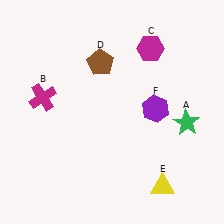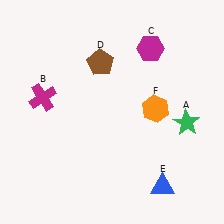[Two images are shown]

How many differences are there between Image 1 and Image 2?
There are 2 differences between the two images.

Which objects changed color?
E changed from yellow to blue. F changed from purple to orange.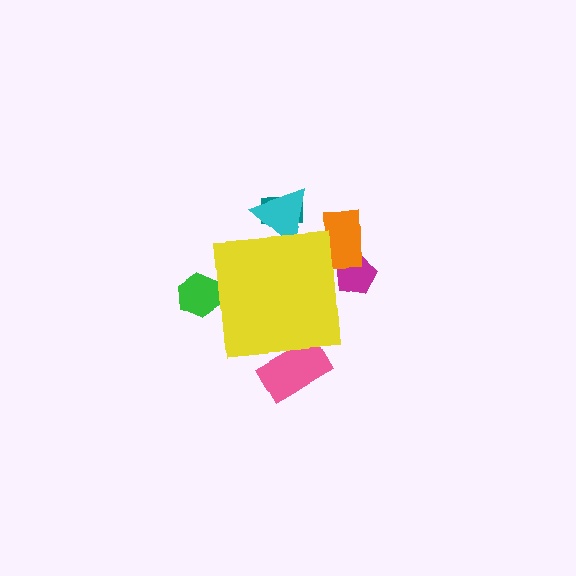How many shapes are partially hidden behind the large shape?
6 shapes are partially hidden.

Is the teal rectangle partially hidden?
Yes, the teal rectangle is partially hidden behind the yellow square.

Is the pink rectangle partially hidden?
Yes, the pink rectangle is partially hidden behind the yellow square.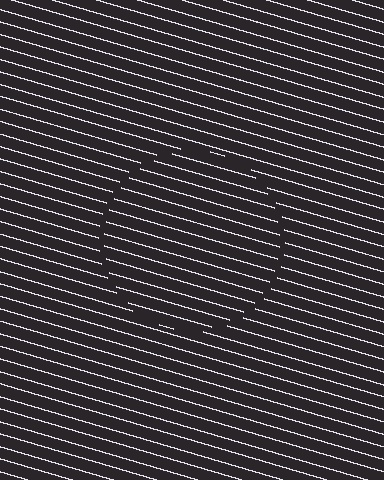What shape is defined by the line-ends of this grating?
An illusory circle. The interior of the shape contains the same grating, shifted by half a period — the contour is defined by the phase discontinuity where line-ends from the inner and outer gratings abut.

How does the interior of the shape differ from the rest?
The interior of the shape contains the same grating, shifted by half a period — the contour is defined by the phase discontinuity where line-ends from the inner and outer gratings abut.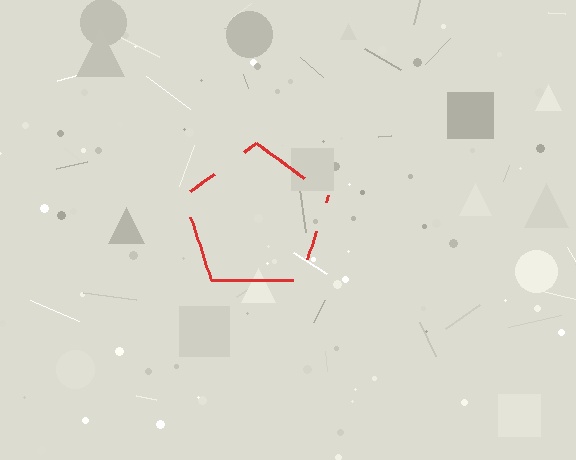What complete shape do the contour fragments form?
The contour fragments form a pentagon.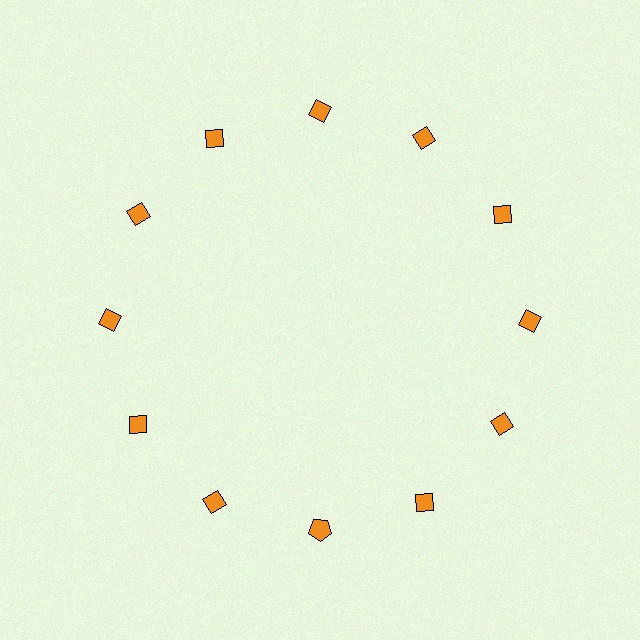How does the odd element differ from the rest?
It has a different shape: pentagon instead of diamond.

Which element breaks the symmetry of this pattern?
The orange pentagon at roughly the 6 o'clock position breaks the symmetry. All other shapes are orange diamonds.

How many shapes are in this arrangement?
There are 12 shapes arranged in a ring pattern.